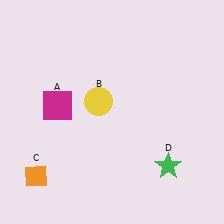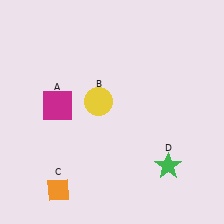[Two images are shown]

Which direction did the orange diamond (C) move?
The orange diamond (C) moved right.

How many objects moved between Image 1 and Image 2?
1 object moved between the two images.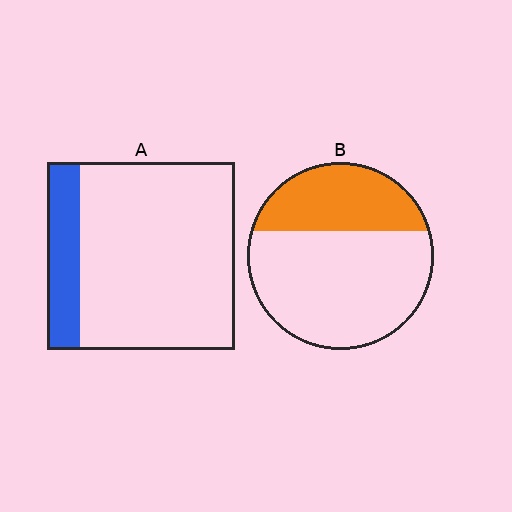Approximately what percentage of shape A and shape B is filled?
A is approximately 20% and B is approximately 35%.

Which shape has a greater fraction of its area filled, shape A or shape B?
Shape B.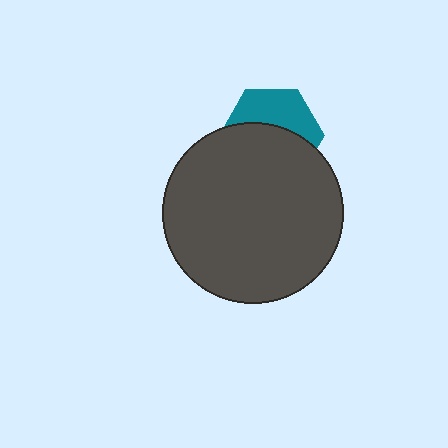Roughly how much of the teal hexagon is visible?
A small part of it is visible (roughly 41%).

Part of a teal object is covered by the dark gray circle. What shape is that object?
It is a hexagon.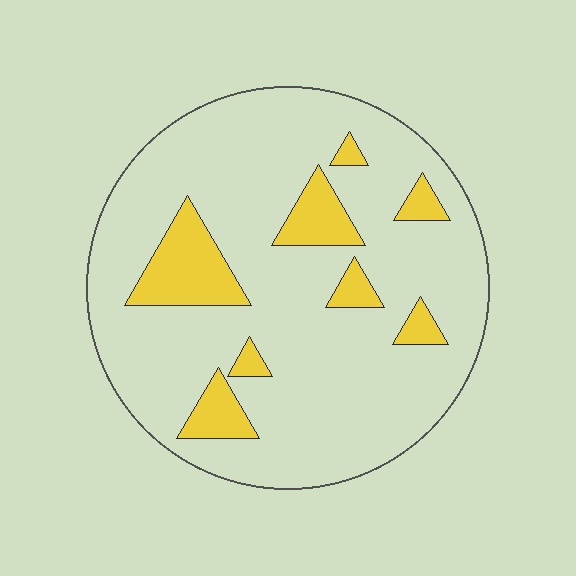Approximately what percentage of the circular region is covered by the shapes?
Approximately 15%.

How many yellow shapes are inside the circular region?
8.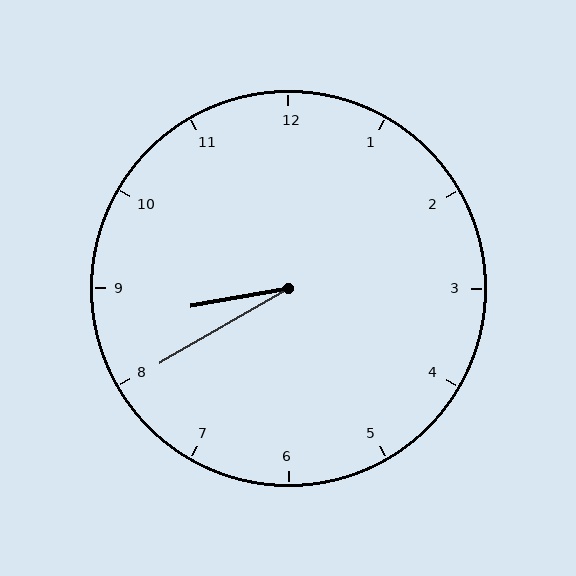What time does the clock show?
8:40.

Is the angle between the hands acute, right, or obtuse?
It is acute.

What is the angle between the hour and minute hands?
Approximately 20 degrees.